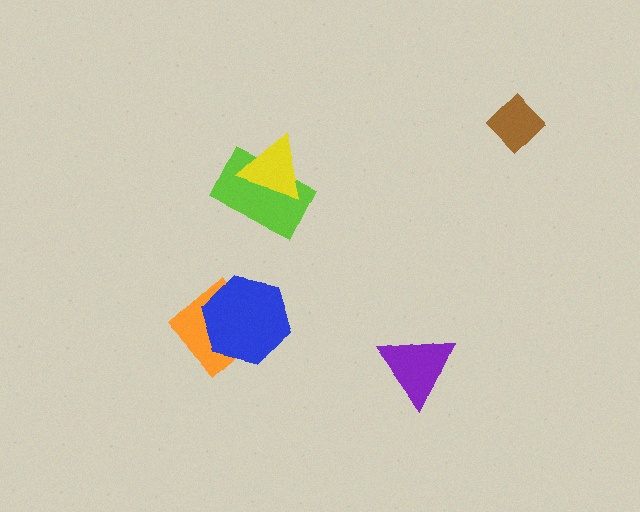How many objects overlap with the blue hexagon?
1 object overlaps with the blue hexagon.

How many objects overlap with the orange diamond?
1 object overlaps with the orange diamond.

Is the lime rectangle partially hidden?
Yes, it is partially covered by another shape.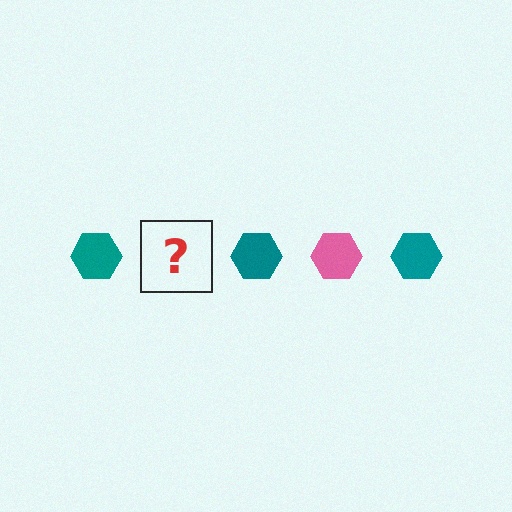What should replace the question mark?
The question mark should be replaced with a pink hexagon.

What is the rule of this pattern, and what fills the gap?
The rule is that the pattern cycles through teal, pink hexagons. The gap should be filled with a pink hexagon.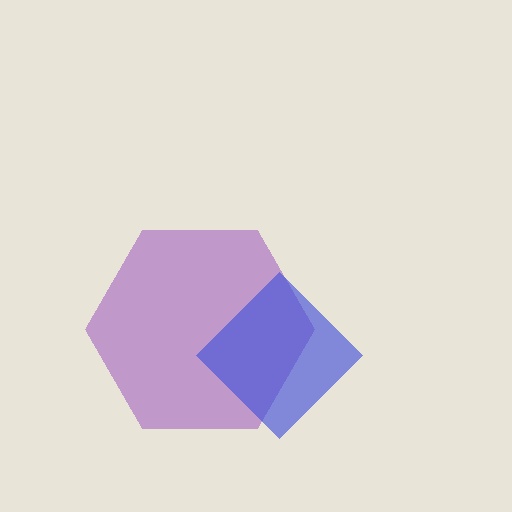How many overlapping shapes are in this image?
There are 2 overlapping shapes in the image.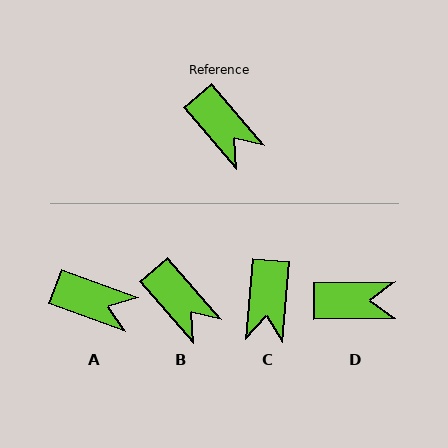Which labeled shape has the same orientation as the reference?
B.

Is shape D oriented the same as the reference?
No, it is off by about 50 degrees.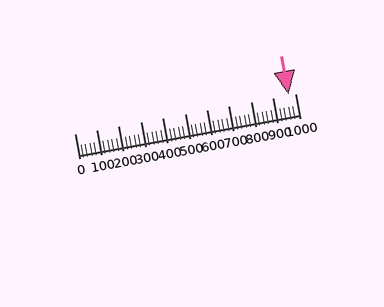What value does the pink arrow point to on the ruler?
The pink arrow points to approximately 971.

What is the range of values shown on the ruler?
The ruler shows values from 0 to 1000.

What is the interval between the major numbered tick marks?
The major tick marks are spaced 100 units apart.